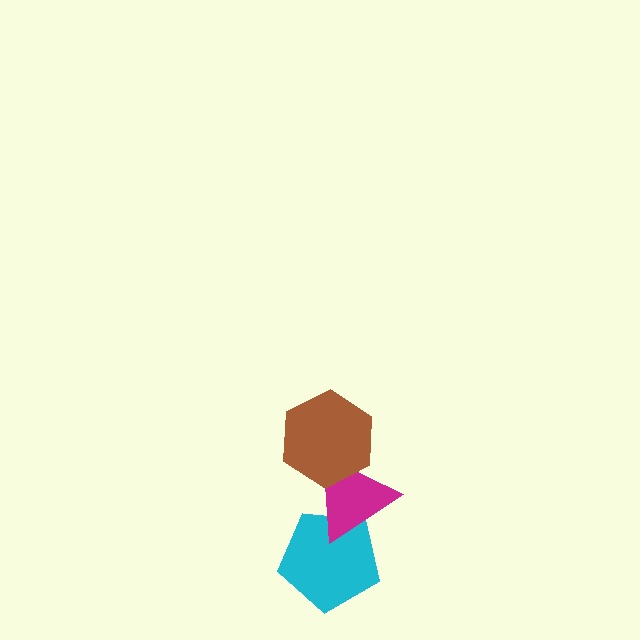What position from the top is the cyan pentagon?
The cyan pentagon is 3rd from the top.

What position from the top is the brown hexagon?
The brown hexagon is 1st from the top.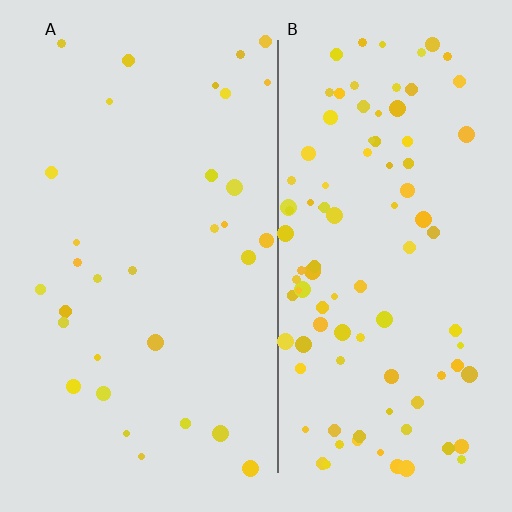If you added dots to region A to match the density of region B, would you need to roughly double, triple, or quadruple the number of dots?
Approximately triple.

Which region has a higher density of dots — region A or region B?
B (the right).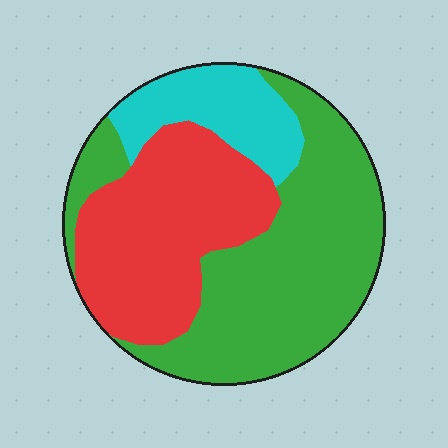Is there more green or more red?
Green.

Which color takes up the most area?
Green, at roughly 50%.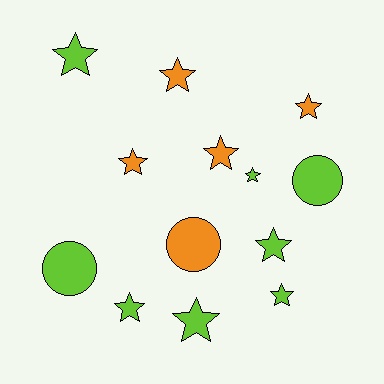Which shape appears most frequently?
Star, with 10 objects.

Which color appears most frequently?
Lime, with 8 objects.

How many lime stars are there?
There are 6 lime stars.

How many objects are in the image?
There are 13 objects.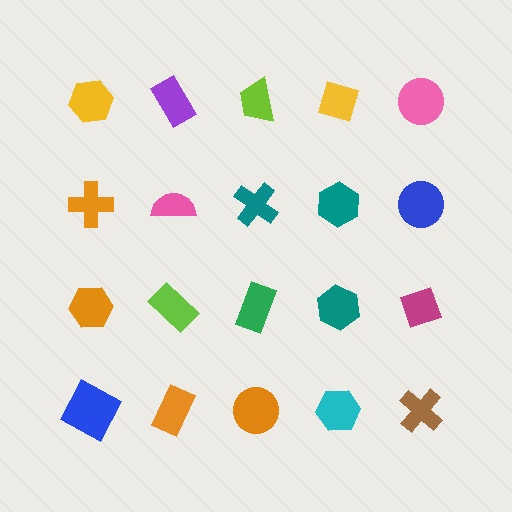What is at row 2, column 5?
A blue circle.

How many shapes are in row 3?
5 shapes.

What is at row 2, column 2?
A pink semicircle.